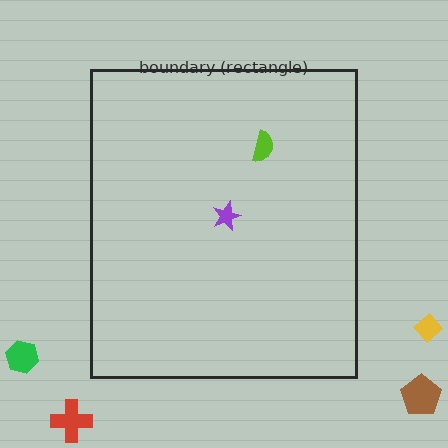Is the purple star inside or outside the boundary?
Inside.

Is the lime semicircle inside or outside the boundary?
Inside.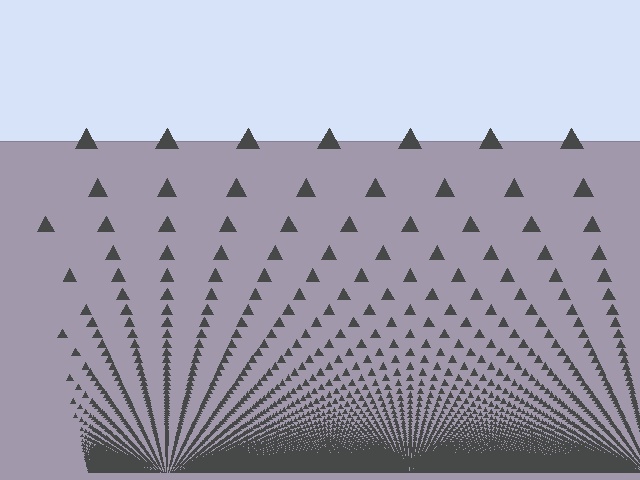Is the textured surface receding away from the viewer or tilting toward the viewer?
The surface appears to tilt toward the viewer. Texture elements get larger and sparser toward the top.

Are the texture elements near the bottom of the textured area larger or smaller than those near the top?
Smaller. The gradient is inverted — elements near the bottom are smaller and denser.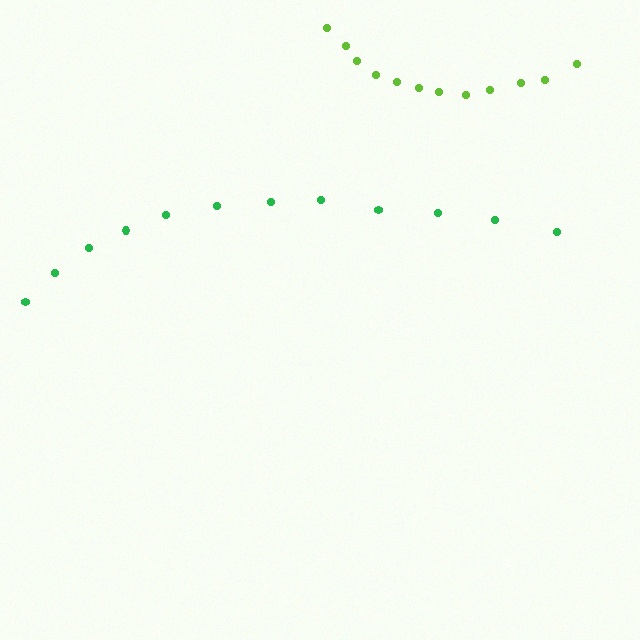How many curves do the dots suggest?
There are 2 distinct paths.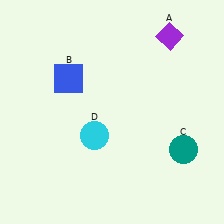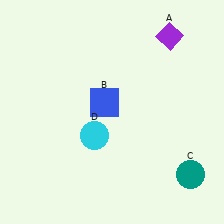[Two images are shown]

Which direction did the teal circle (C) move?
The teal circle (C) moved down.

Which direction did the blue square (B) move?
The blue square (B) moved right.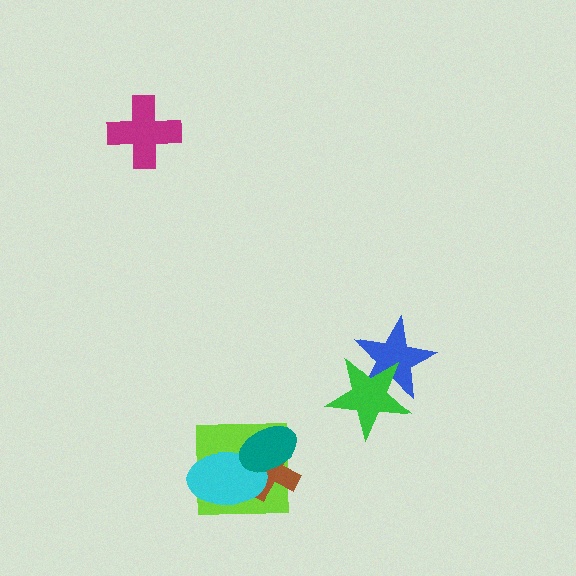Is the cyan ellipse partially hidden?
Yes, it is partially covered by another shape.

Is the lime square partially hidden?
Yes, it is partially covered by another shape.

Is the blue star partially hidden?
Yes, it is partially covered by another shape.